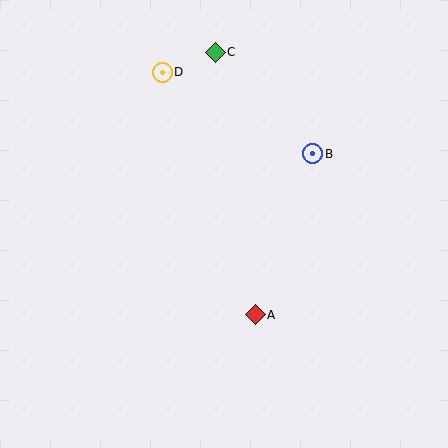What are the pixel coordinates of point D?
Point D is at (162, 72).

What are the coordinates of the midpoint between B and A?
The midpoint between B and A is at (284, 234).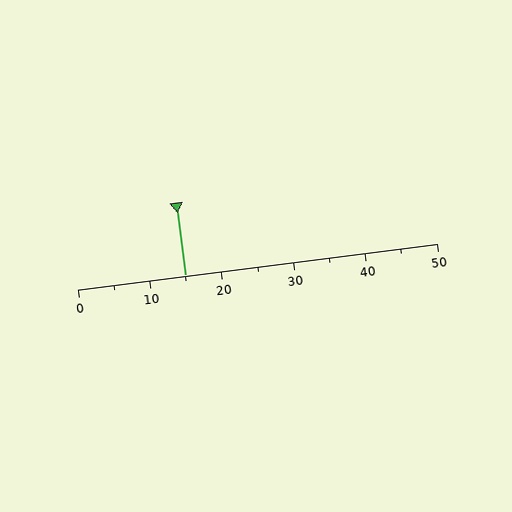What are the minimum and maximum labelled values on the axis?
The axis runs from 0 to 50.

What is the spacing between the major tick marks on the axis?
The major ticks are spaced 10 apart.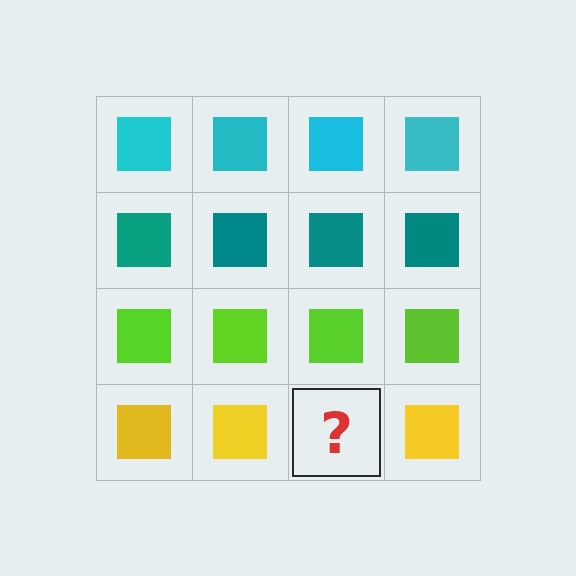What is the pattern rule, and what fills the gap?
The rule is that each row has a consistent color. The gap should be filled with a yellow square.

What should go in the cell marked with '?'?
The missing cell should contain a yellow square.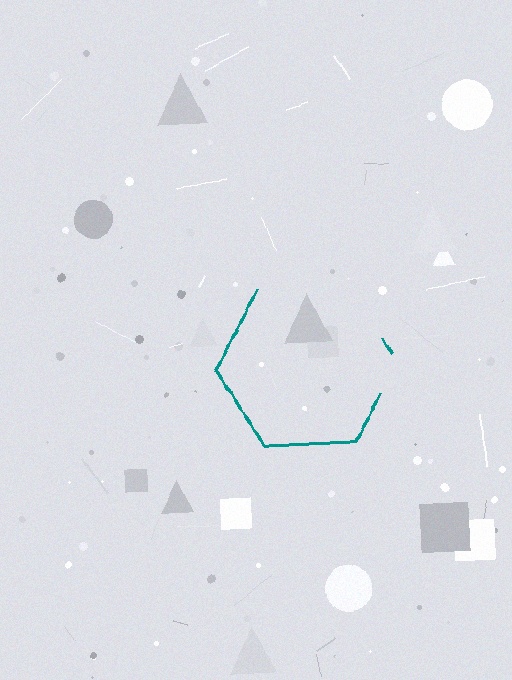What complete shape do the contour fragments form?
The contour fragments form a hexagon.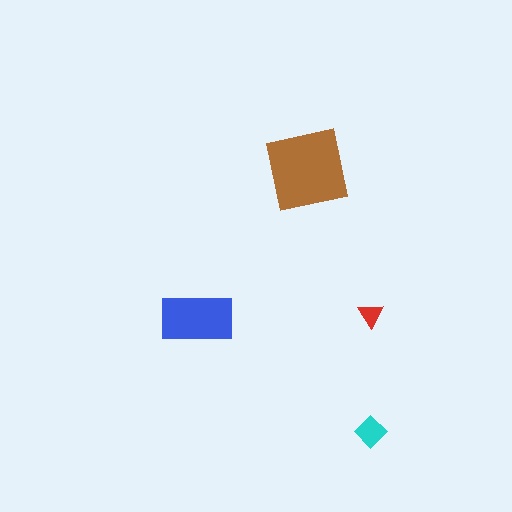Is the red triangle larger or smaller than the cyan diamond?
Smaller.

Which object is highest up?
The brown square is topmost.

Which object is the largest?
The brown square.